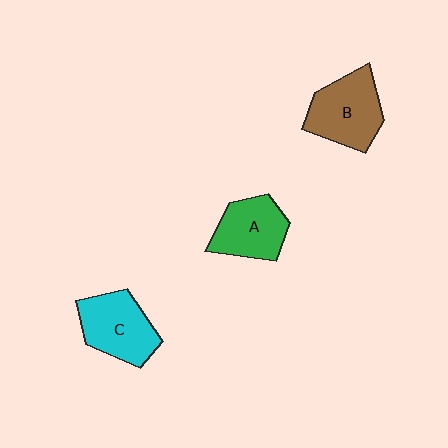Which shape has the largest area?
Shape B (brown).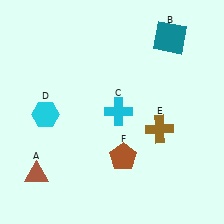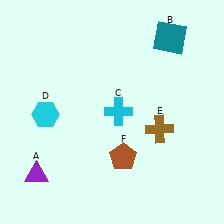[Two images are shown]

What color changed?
The triangle (A) changed from brown in Image 1 to purple in Image 2.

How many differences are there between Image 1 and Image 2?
There is 1 difference between the two images.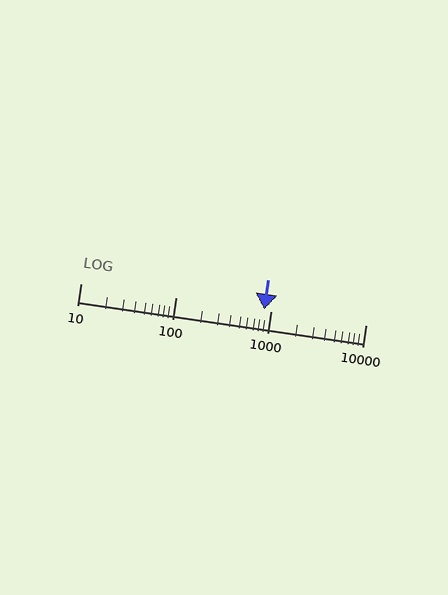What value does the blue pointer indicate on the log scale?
The pointer indicates approximately 860.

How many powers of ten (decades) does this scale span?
The scale spans 3 decades, from 10 to 10000.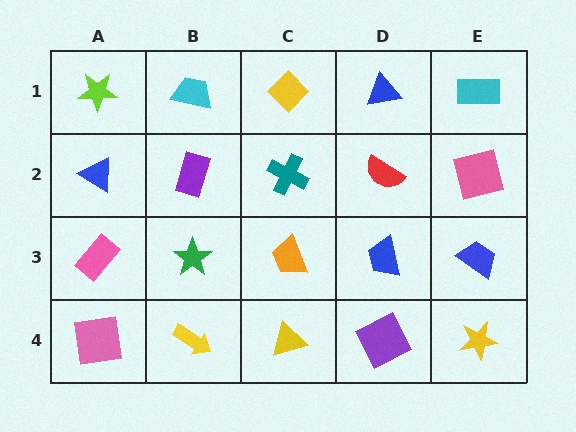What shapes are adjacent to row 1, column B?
A purple rectangle (row 2, column B), a lime star (row 1, column A), a yellow diamond (row 1, column C).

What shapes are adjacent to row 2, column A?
A lime star (row 1, column A), a pink rectangle (row 3, column A), a purple rectangle (row 2, column B).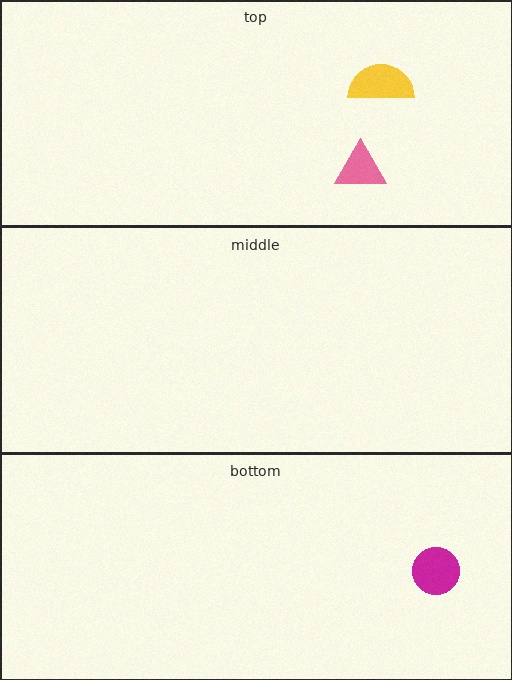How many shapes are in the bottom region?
1.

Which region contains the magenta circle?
The bottom region.